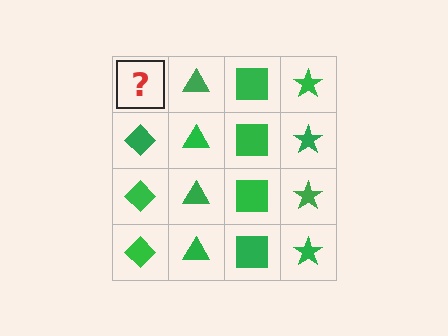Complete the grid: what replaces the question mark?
The question mark should be replaced with a green diamond.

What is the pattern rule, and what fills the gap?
The rule is that each column has a consistent shape. The gap should be filled with a green diamond.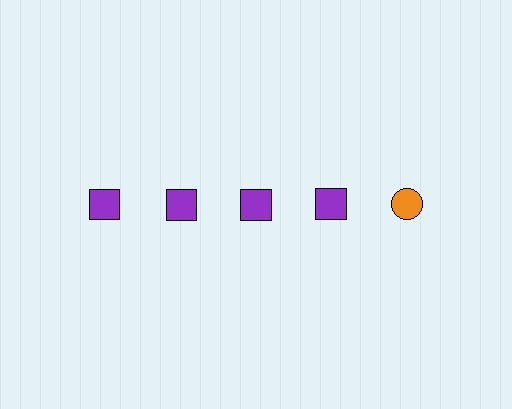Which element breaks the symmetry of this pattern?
The orange circle in the top row, rightmost column breaks the symmetry. All other shapes are purple squares.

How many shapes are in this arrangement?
There are 5 shapes arranged in a grid pattern.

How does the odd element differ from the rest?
It differs in both color (orange instead of purple) and shape (circle instead of square).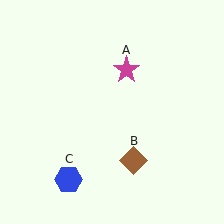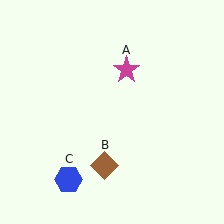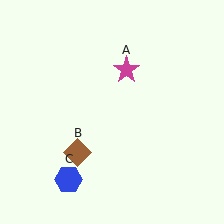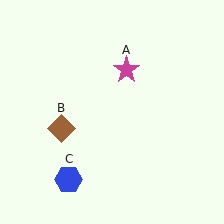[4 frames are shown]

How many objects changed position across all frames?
1 object changed position: brown diamond (object B).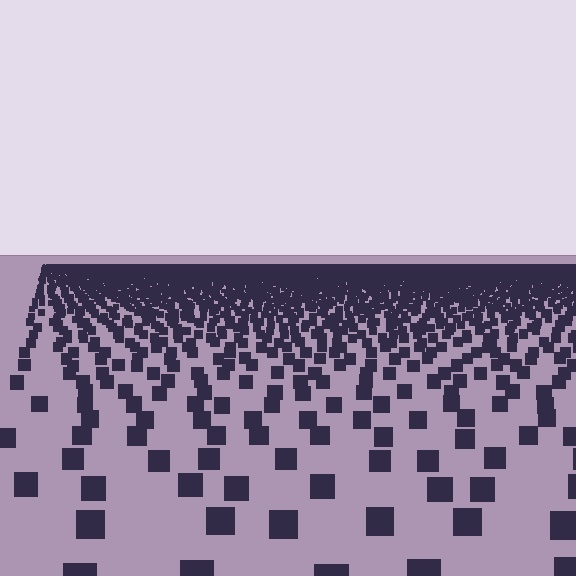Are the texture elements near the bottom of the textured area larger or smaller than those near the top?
Larger. Near the bottom, elements are closer to the viewer and appear at a bigger on-screen size.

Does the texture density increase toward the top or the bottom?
Density increases toward the top.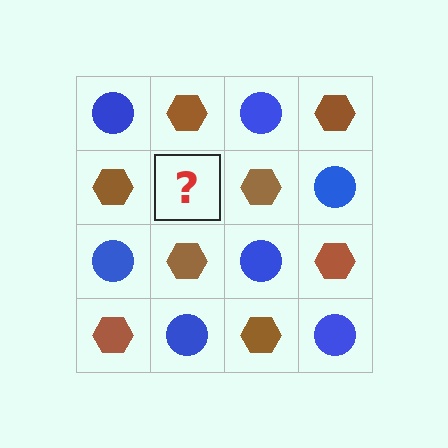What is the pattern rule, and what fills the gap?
The rule is that it alternates blue circle and brown hexagon in a checkerboard pattern. The gap should be filled with a blue circle.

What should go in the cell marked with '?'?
The missing cell should contain a blue circle.